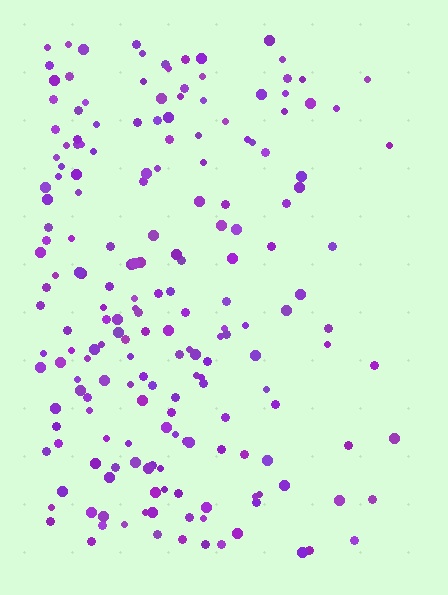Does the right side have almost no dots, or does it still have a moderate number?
Still a moderate number, just noticeably fewer than the left.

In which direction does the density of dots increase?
From right to left, with the left side densest.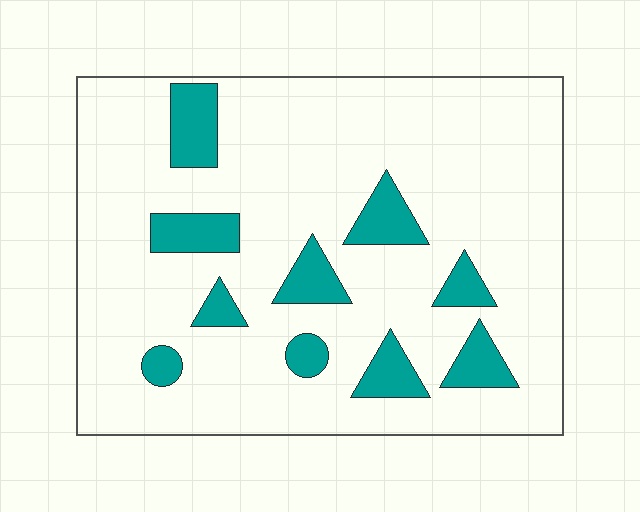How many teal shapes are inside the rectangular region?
10.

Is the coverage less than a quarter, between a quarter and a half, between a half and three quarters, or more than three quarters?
Less than a quarter.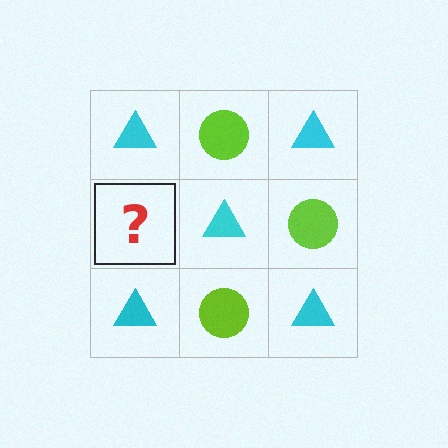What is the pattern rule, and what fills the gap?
The rule is that it alternates cyan triangle and lime circle in a checkerboard pattern. The gap should be filled with a lime circle.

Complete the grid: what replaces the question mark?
The question mark should be replaced with a lime circle.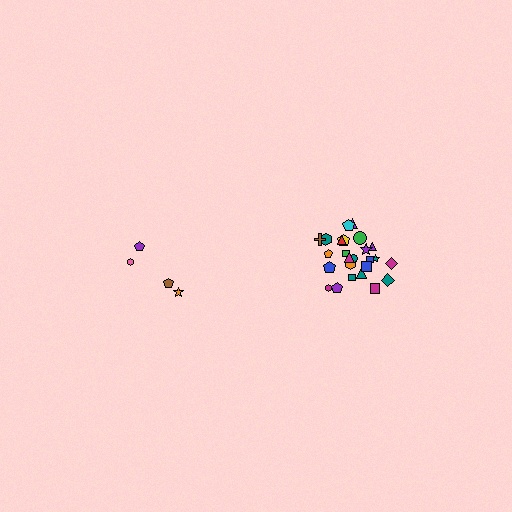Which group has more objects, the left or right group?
The right group.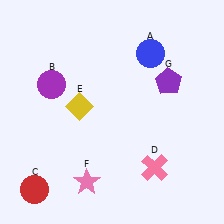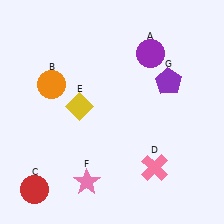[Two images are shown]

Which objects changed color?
A changed from blue to purple. B changed from purple to orange.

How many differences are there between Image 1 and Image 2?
There are 2 differences between the two images.